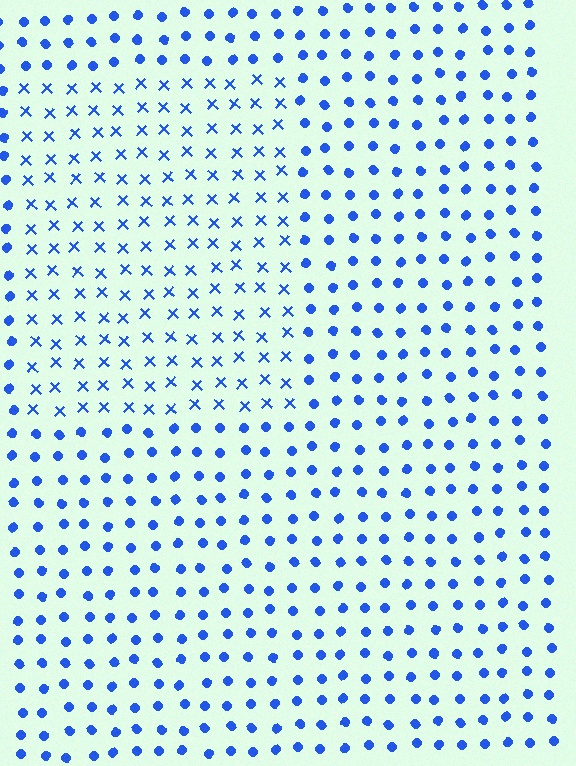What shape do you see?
I see a rectangle.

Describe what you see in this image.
The image is filled with small blue elements arranged in a uniform grid. A rectangle-shaped region contains X marks, while the surrounding area contains circles. The boundary is defined purely by the change in element shape.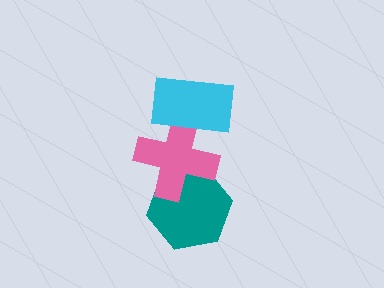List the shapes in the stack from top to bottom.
From top to bottom: the cyan rectangle, the pink cross, the teal hexagon.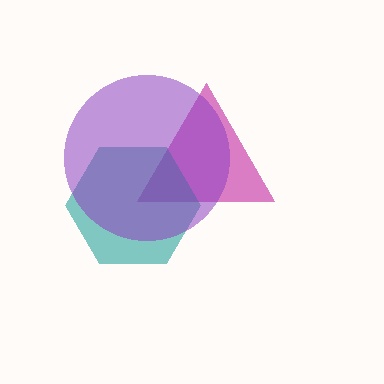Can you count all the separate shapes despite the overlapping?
Yes, there are 3 separate shapes.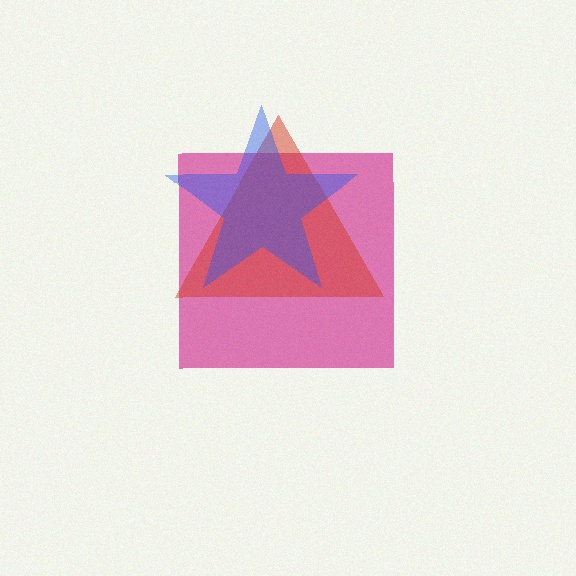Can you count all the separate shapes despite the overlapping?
Yes, there are 3 separate shapes.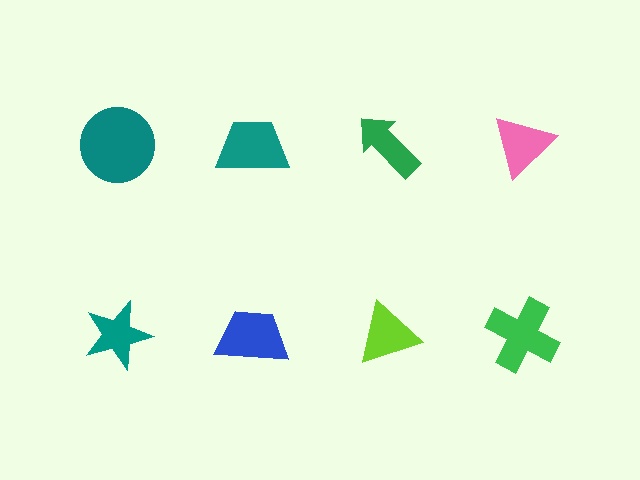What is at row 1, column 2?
A teal trapezoid.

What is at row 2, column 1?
A teal star.